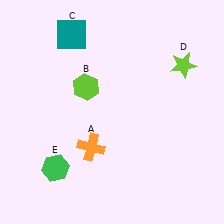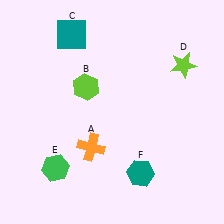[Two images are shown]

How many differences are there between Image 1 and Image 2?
There is 1 difference between the two images.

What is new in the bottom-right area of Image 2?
A teal hexagon (F) was added in the bottom-right area of Image 2.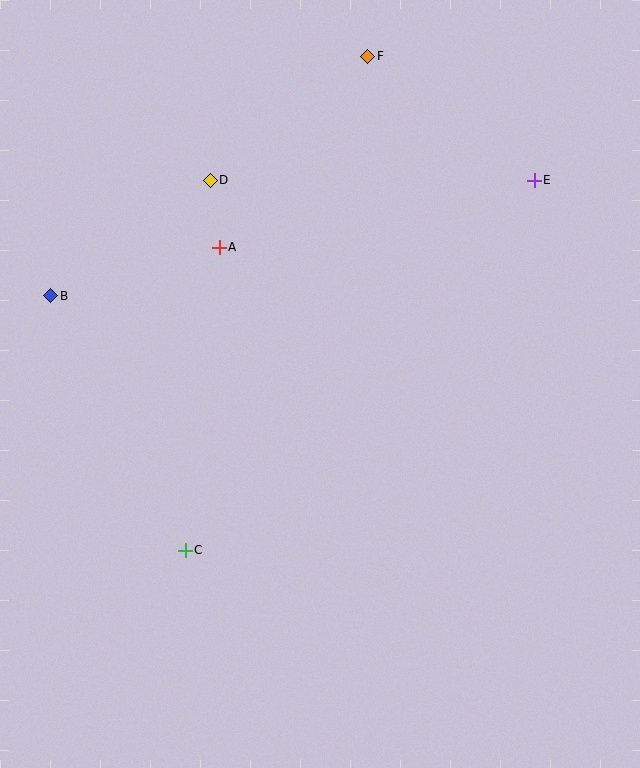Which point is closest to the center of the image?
Point A at (219, 247) is closest to the center.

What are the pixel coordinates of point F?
Point F is at (368, 56).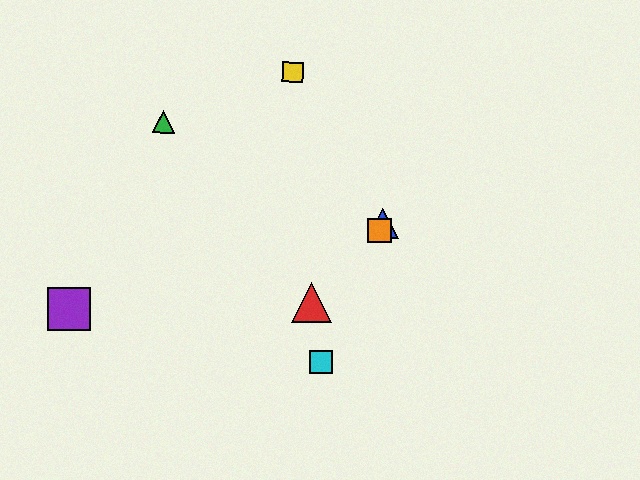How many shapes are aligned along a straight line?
3 shapes (the blue triangle, the orange square, the cyan square) are aligned along a straight line.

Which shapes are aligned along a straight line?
The blue triangle, the orange square, the cyan square are aligned along a straight line.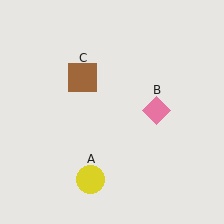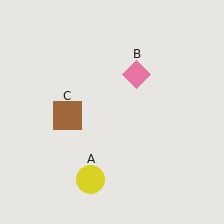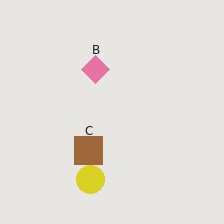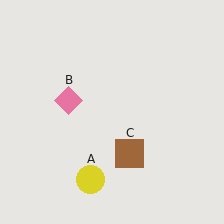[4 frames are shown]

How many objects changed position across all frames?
2 objects changed position: pink diamond (object B), brown square (object C).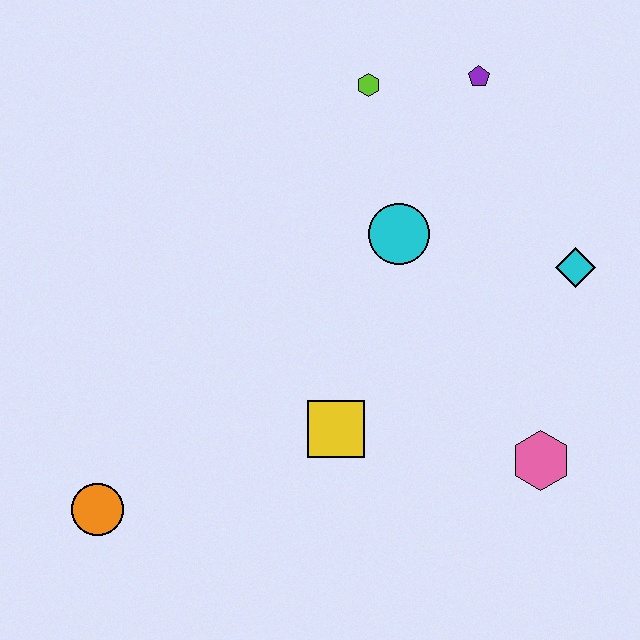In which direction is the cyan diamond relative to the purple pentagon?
The cyan diamond is below the purple pentagon.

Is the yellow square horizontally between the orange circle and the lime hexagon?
Yes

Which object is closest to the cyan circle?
The lime hexagon is closest to the cyan circle.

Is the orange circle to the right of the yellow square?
No